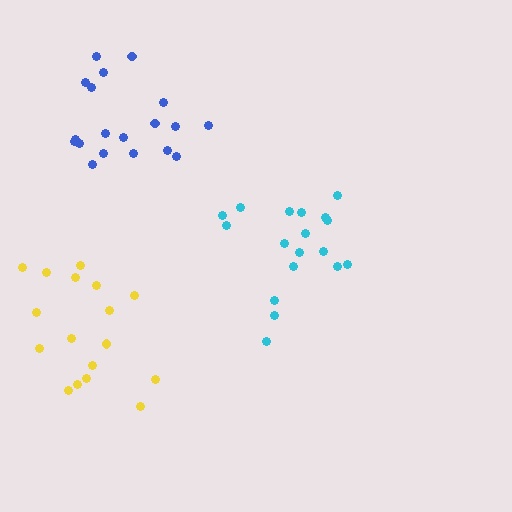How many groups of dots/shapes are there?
There are 3 groups.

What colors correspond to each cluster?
The clusters are colored: blue, cyan, yellow.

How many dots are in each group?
Group 1: 19 dots, Group 2: 18 dots, Group 3: 17 dots (54 total).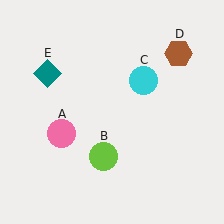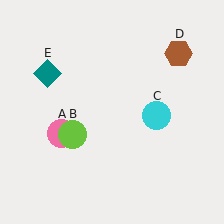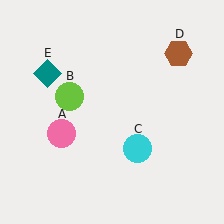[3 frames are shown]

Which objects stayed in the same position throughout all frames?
Pink circle (object A) and brown hexagon (object D) and teal diamond (object E) remained stationary.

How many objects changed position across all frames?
2 objects changed position: lime circle (object B), cyan circle (object C).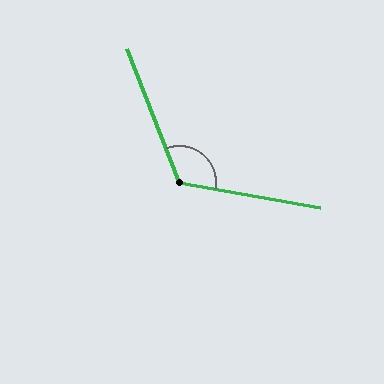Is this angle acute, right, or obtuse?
It is obtuse.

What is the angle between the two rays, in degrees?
Approximately 121 degrees.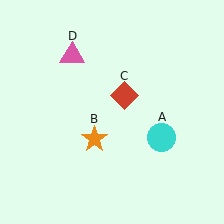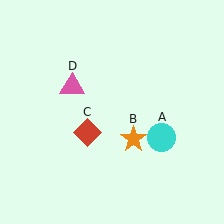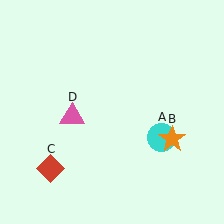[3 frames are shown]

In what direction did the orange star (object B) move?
The orange star (object B) moved right.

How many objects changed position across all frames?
3 objects changed position: orange star (object B), red diamond (object C), pink triangle (object D).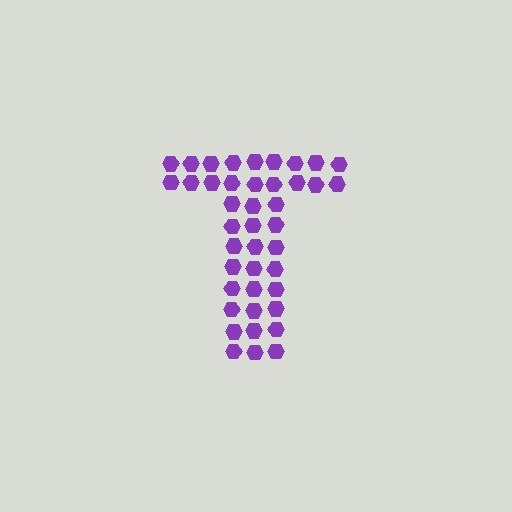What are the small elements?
The small elements are hexagons.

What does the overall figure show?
The overall figure shows the letter T.